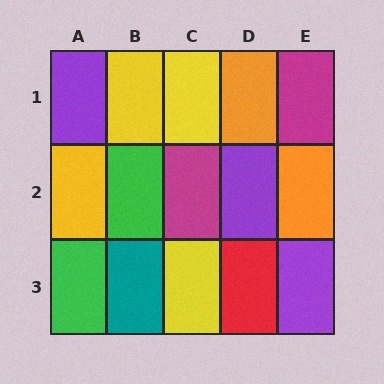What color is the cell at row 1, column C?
Yellow.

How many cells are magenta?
2 cells are magenta.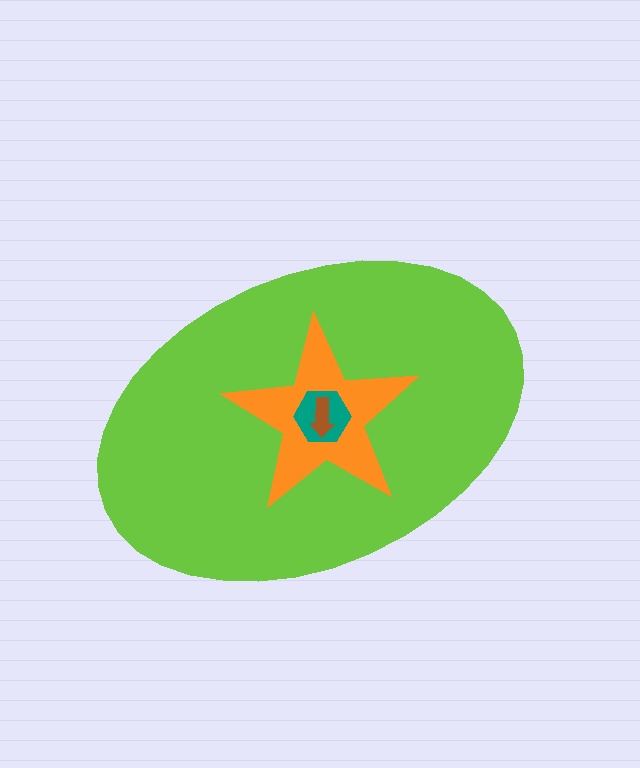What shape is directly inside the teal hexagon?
The brown arrow.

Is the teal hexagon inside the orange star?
Yes.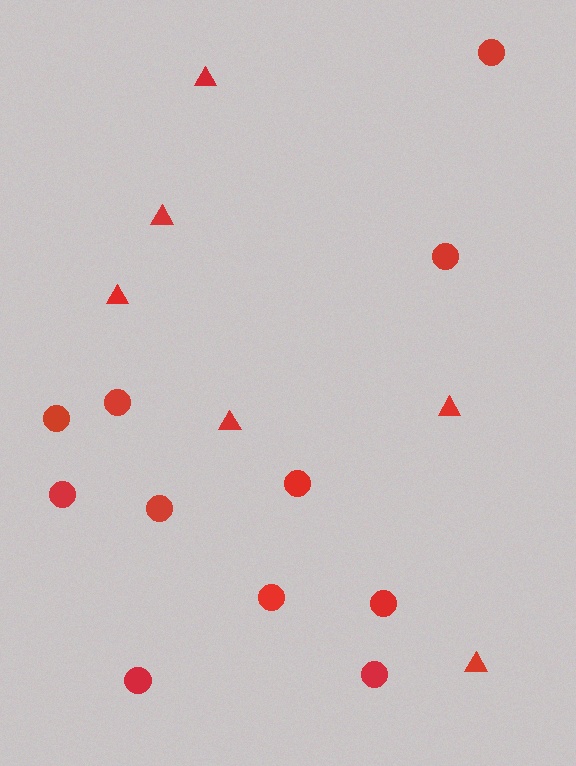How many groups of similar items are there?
There are 2 groups: one group of circles (11) and one group of triangles (6).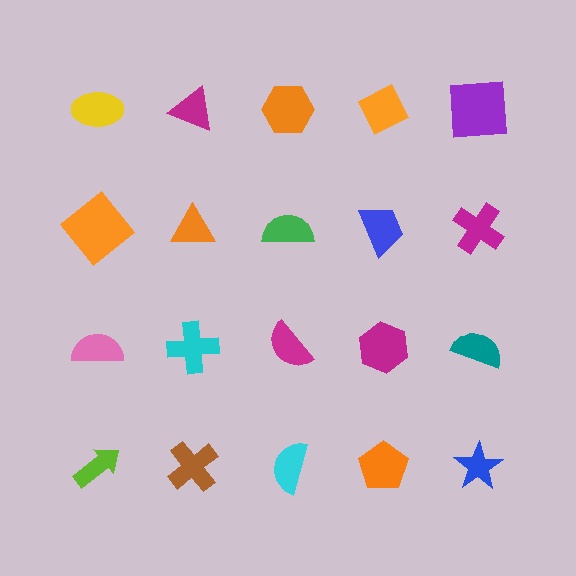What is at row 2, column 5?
A magenta cross.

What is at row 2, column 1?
An orange diamond.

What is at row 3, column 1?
A pink semicircle.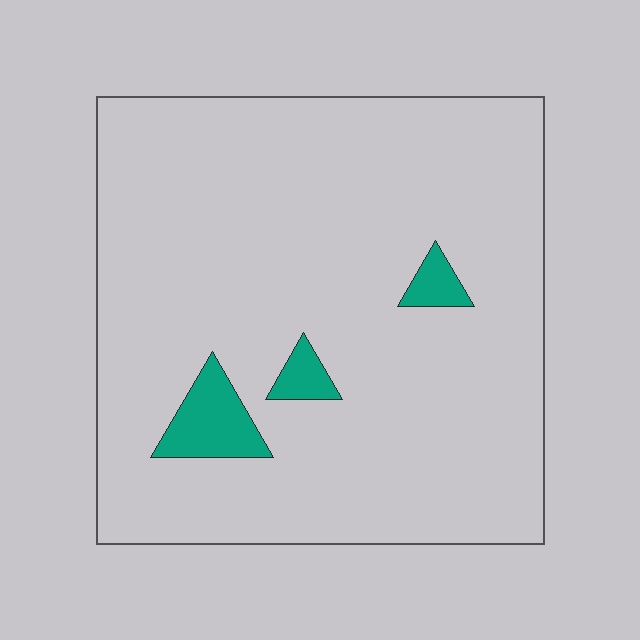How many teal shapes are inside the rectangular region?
3.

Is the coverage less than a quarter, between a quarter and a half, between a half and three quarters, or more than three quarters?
Less than a quarter.